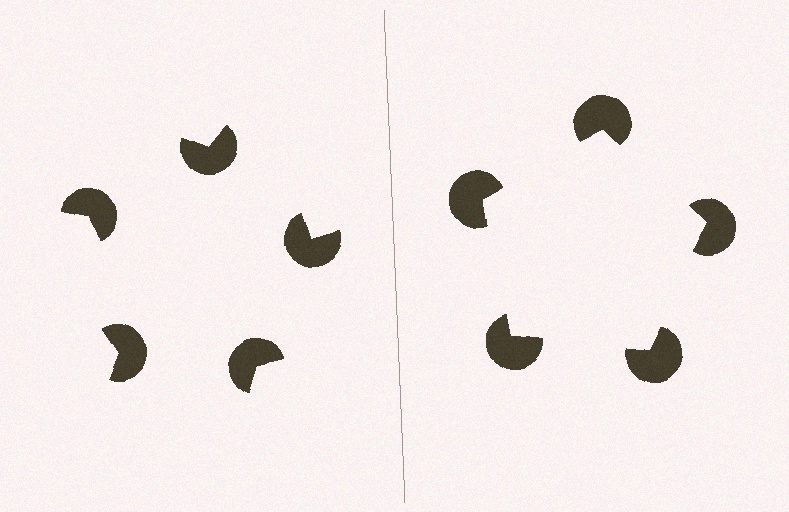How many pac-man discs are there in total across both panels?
10 — 5 on each side.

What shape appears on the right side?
An illusory pentagon.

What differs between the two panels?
The pac-man discs are positioned identically on both sides; only the wedge orientations differ. On the right they align to a pentagon; on the left they are misaligned.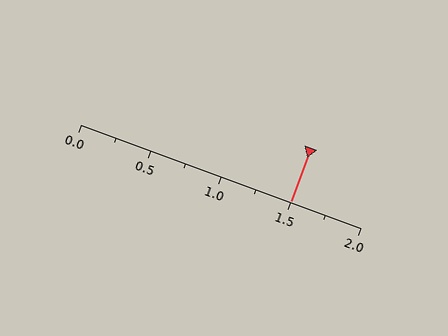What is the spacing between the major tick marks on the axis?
The major ticks are spaced 0.5 apart.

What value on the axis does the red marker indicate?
The marker indicates approximately 1.5.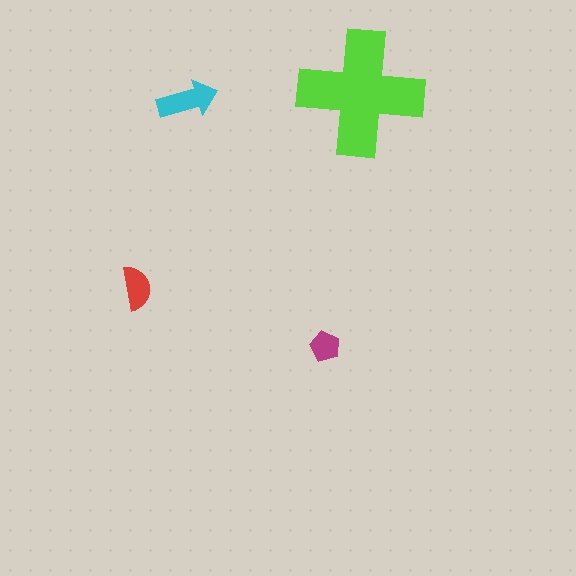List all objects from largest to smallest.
The lime cross, the cyan arrow, the red semicircle, the magenta pentagon.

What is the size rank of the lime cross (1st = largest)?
1st.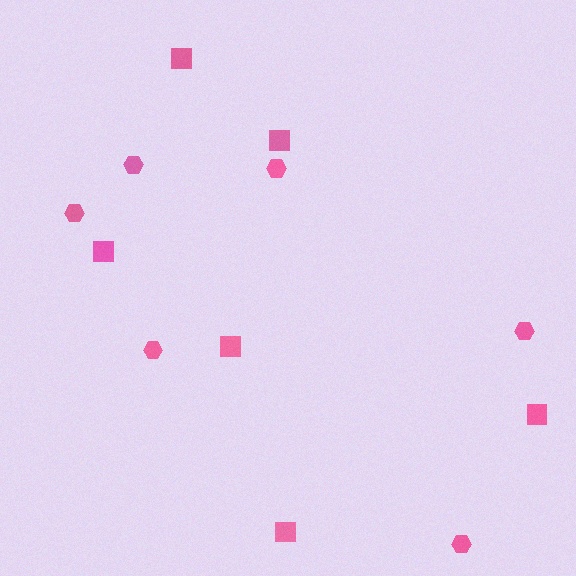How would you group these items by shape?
There are 2 groups: one group of squares (6) and one group of hexagons (6).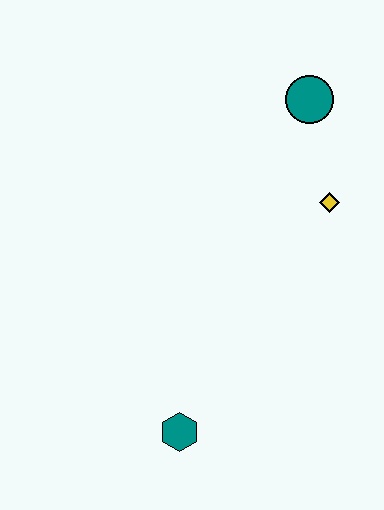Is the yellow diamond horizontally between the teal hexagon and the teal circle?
No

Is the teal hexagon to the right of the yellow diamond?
No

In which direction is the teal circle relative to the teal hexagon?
The teal circle is above the teal hexagon.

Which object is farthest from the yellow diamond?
The teal hexagon is farthest from the yellow diamond.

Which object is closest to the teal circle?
The yellow diamond is closest to the teal circle.